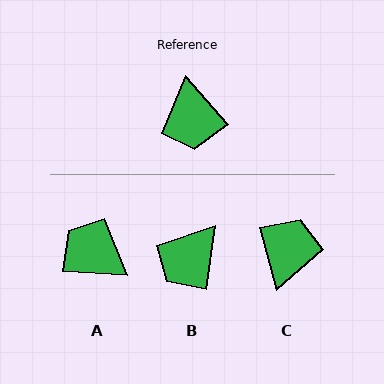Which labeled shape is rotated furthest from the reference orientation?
C, about 154 degrees away.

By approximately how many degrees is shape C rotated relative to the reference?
Approximately 154 degrees counter-clockwise.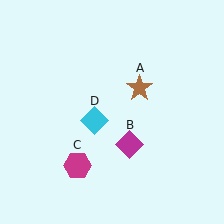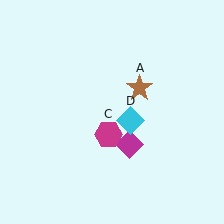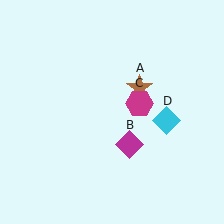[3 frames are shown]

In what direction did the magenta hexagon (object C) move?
The magenta hexagon (object C) moved up and to the right.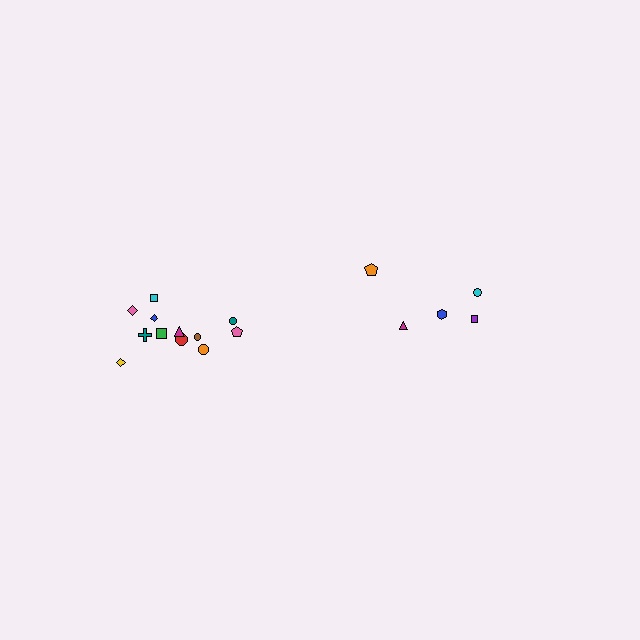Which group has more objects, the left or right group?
The left group.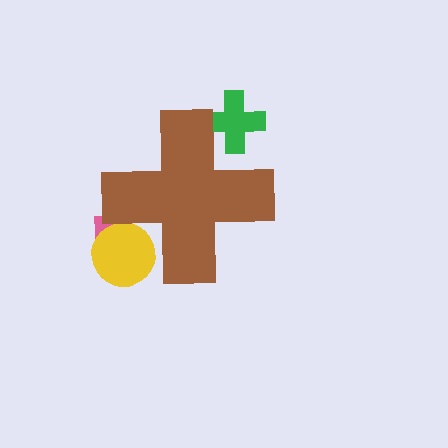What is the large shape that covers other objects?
A brown cross.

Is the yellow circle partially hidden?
Yes, the yellow circle is partially hidden behind the brown cross.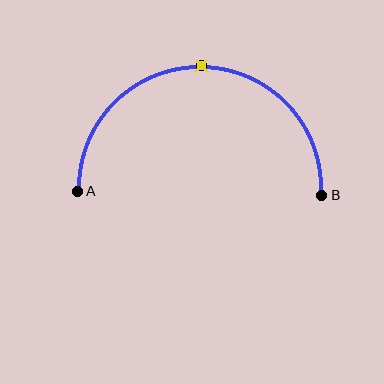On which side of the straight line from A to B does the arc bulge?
The arc bulges above the straight line connecting A and B.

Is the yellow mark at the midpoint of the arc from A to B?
Yes. The yellow mark lies on the arc at equal arc-length from both A and B — it is the arc midpoint.